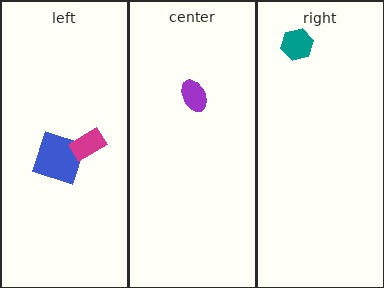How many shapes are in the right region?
1.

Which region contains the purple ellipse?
The center region.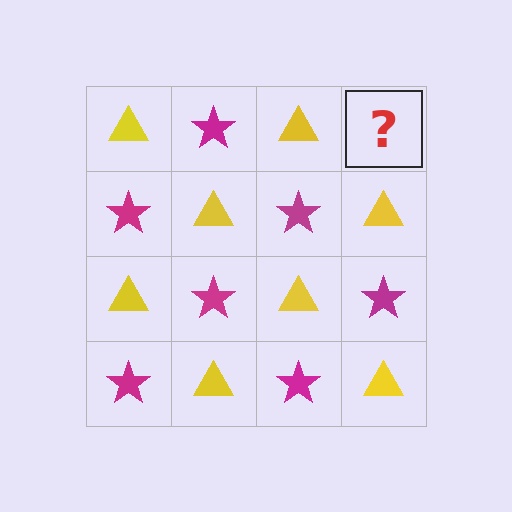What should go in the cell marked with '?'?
The missing cell should contain a magenta star.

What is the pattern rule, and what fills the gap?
The rule is that it alternates yellow triangle and magenta star in a checkerboard pattern. The gap should be filled with a magenta star.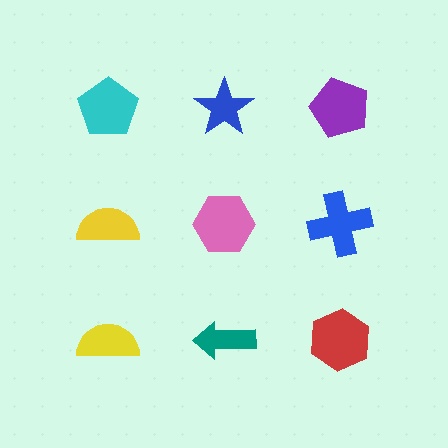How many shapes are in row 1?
3 shapes.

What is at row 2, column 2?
A pink hexagon.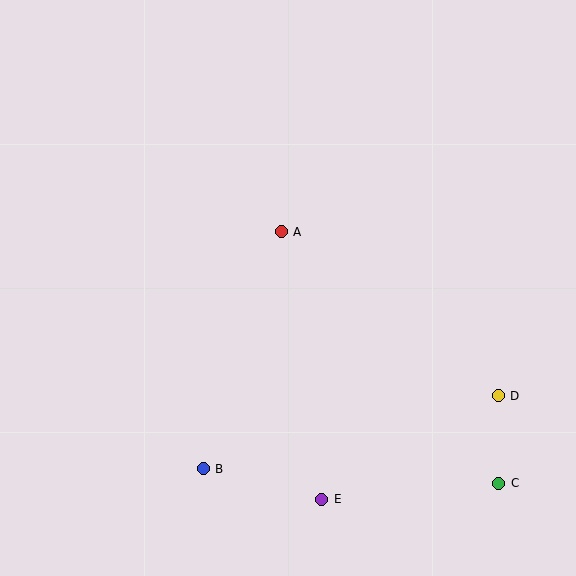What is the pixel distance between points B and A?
The distance between B and A is 249 pixels.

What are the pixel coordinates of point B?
Point B is at (203, 469).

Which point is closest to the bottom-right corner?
Point C is closest to the bottom-right corner.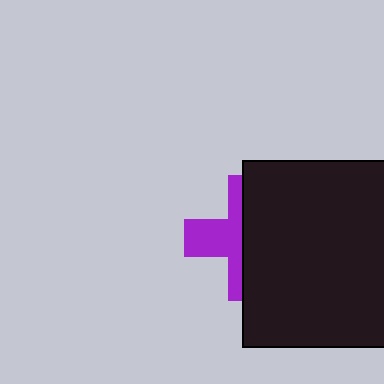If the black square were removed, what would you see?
You would see the complete purple cross.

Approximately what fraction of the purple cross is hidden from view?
Roughly 59% of the purple cross is hidden behind the black square.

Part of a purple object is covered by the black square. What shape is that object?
It is a cross.